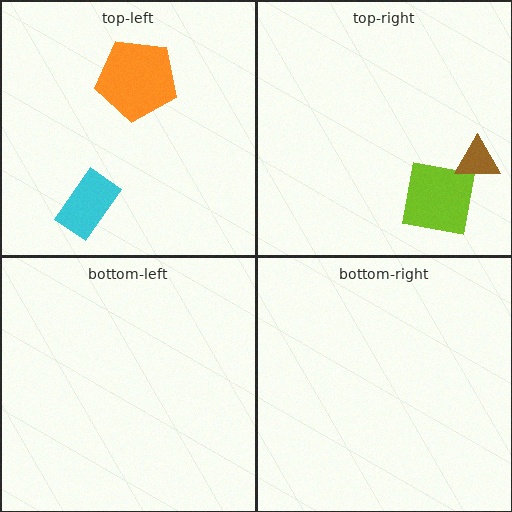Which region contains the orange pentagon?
The top-left region.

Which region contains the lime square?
The top-right region.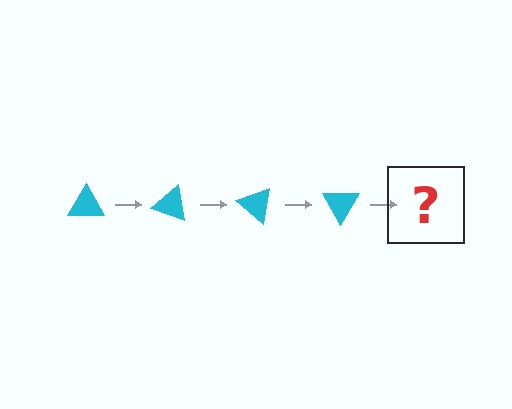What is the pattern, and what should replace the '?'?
The pattern is that the triangle rotates 20 degrees each step. The '?' should be a cyan triangle rotated 80 degrees.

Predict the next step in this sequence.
The next step is a cyan triangle rotated 80 degrees.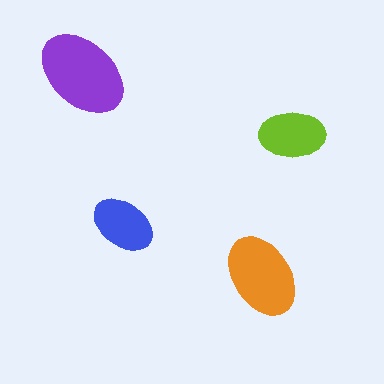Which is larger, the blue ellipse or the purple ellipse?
The purple one.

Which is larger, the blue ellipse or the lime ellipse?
The lime one.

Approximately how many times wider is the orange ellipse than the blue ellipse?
About 1.5 times wider.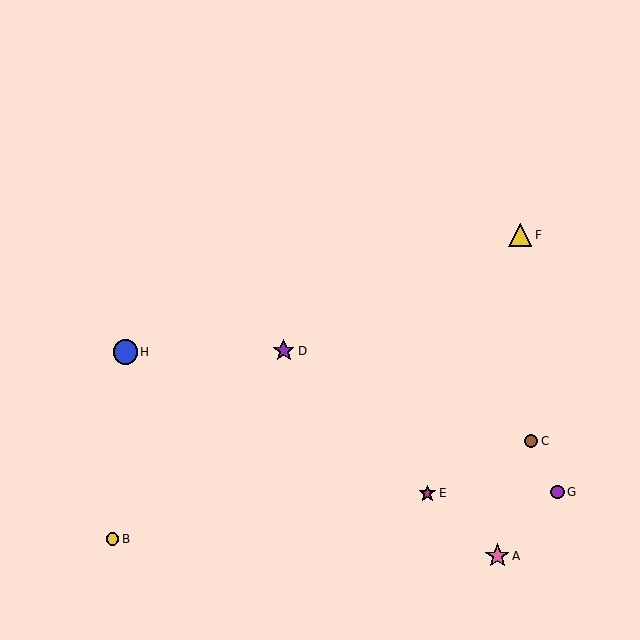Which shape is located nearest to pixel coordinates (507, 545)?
The pink star (labeled A) at (497, 556) is nearest to that location.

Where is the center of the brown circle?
The center of the brown circle is at (531, 441).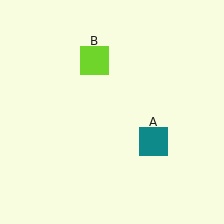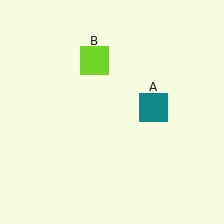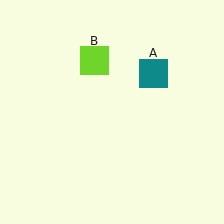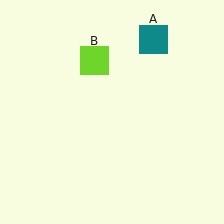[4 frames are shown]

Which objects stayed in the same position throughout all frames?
Lime square (object B) remained stationary.